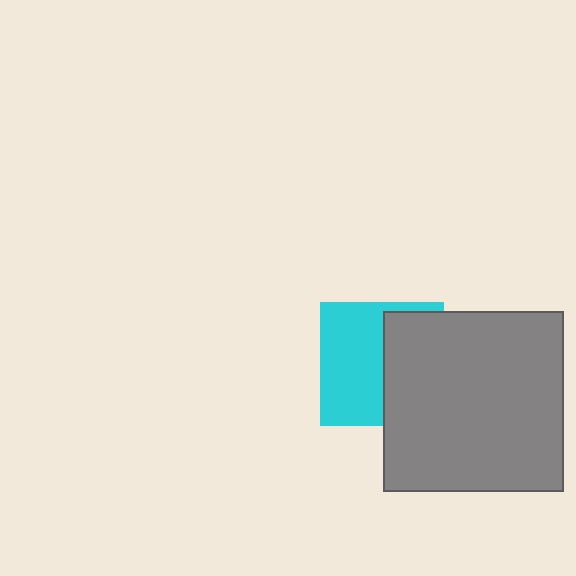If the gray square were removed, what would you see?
You would see the complete cyan square.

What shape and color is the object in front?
The object in front is a gray square.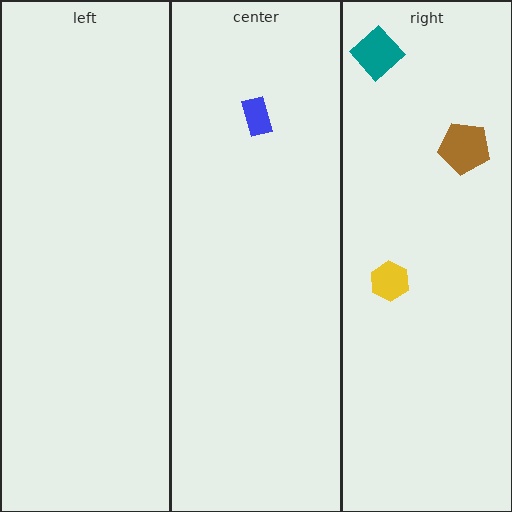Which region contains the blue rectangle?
The center region.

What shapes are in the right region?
The yellow hexagon, the brown pentagon, the teal diamond.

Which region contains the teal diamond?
The right region.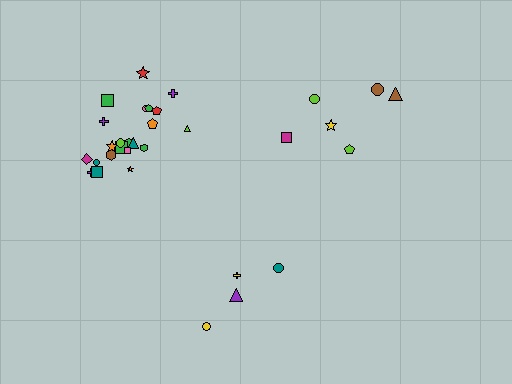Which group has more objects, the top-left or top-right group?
The top-left group.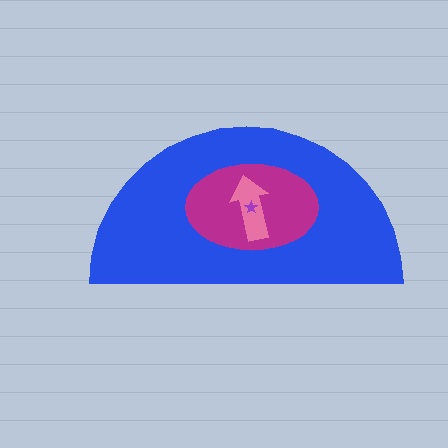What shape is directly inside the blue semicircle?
The magenta ellipse.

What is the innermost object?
The purple star.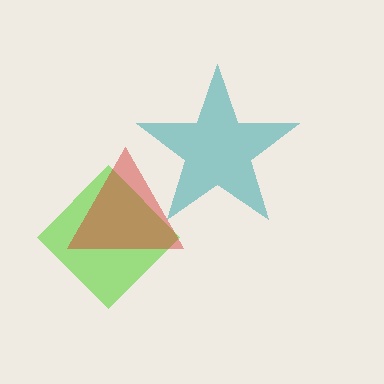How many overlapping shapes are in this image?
There are 3 overlapping shapes in the image.